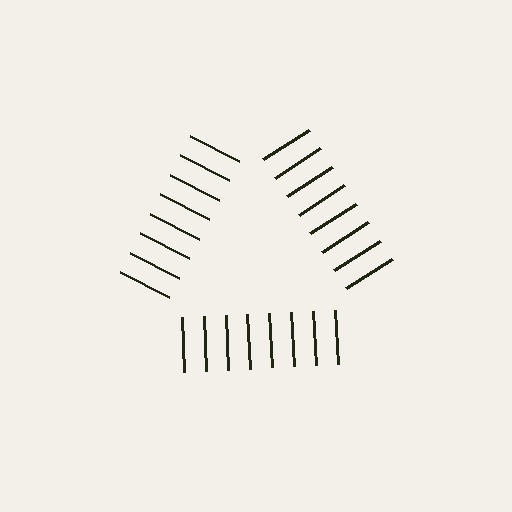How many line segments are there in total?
24 — 8 along each of the 3 edges.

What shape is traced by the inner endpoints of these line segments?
An illusory triangle — the line segments terminate on its edges but no continuous stroke is drawn.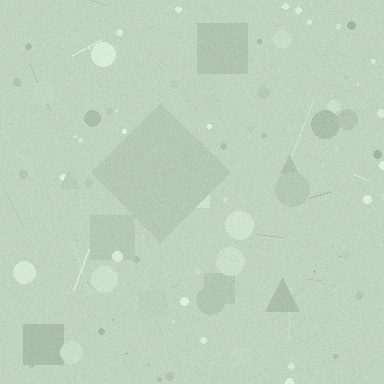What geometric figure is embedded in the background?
A diamond is embedded in the background.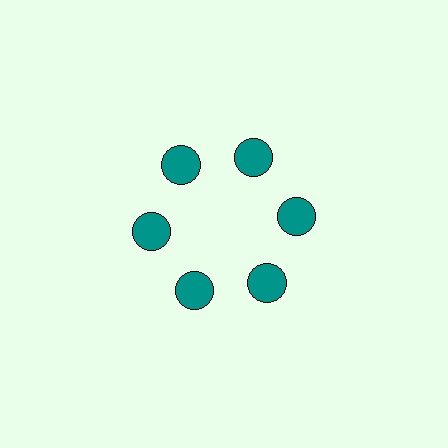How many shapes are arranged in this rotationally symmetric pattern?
There are 6 shapes, arranged in 6 groups of 1.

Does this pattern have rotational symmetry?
Yes, this pattern has 6-fold rotational symmetry. It looks the same after rotating 60 degrees around the center.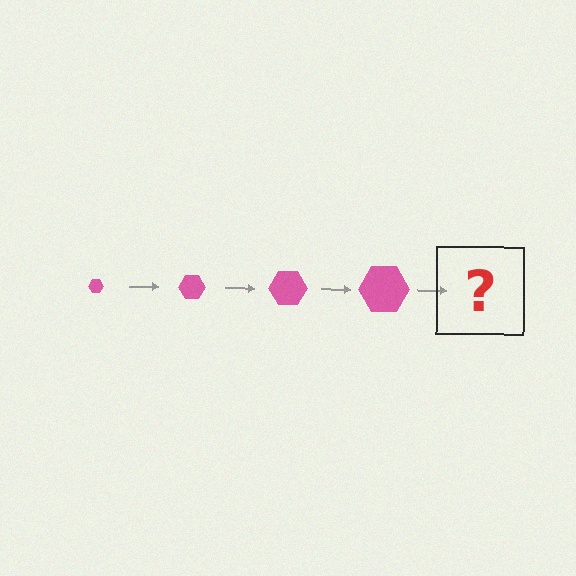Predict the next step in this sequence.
The next step is a pink hexagon, larger than the previous one.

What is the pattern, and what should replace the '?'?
The pattern is that the hexagon gets progressively larger each step. The '?' should be a pink hexagon, larger than the previous one.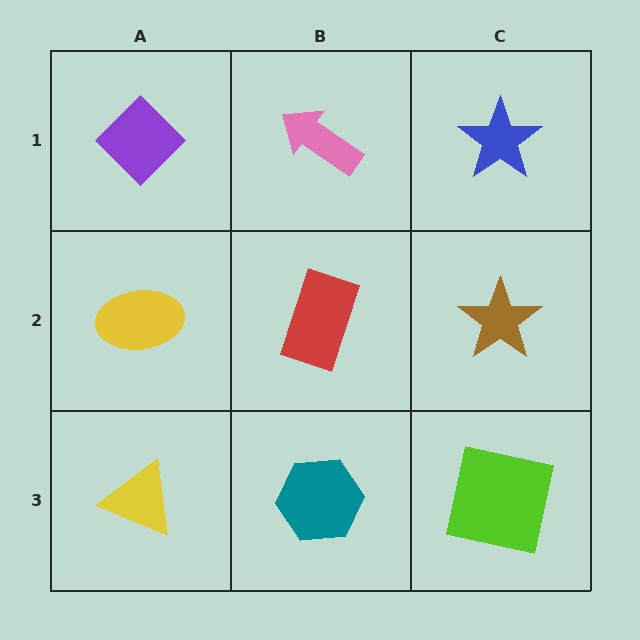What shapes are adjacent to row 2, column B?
A pink arrow (row 1, column B), a teal hexagon (row 3, column B), a yellow ellipse (row 2, column A), a brown star (row 2, column C).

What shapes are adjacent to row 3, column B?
A red rectangle (row 2, column B), a yellow triangle (row 3, column A), a lime square (row 3, column C).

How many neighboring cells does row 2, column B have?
4.